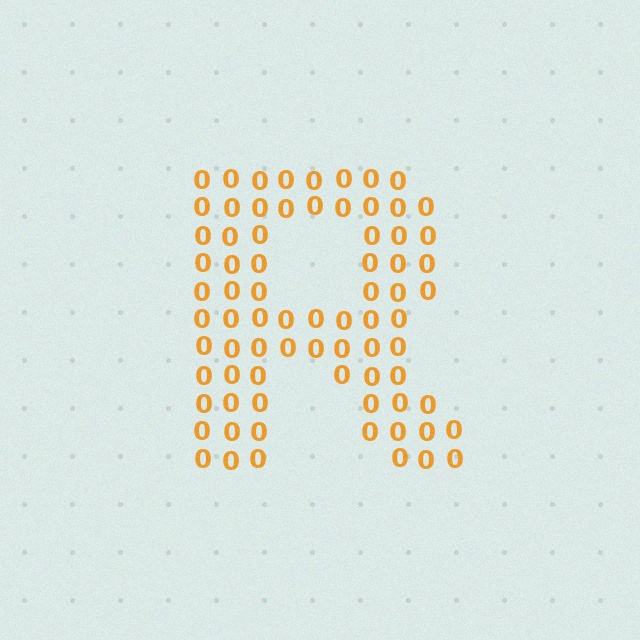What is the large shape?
The large shape is the letter R.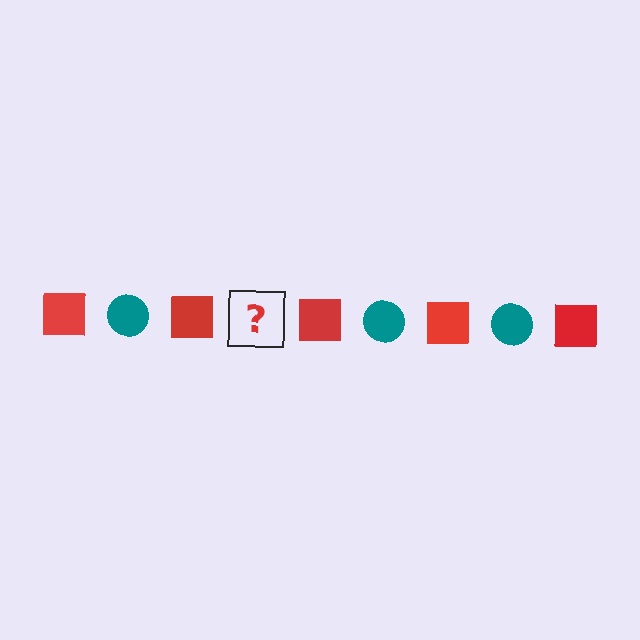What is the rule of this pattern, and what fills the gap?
The rule is that the pattern alternates between red square and teal circle. The gap should be filled with a teal circle.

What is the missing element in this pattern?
The missing element is a teal circle.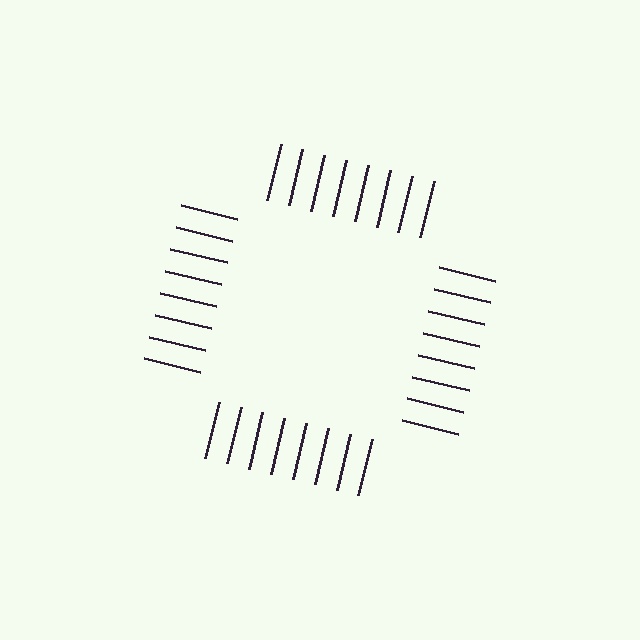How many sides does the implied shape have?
4 sides — the line-ends trace a square.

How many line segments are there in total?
32 — 8 along each of the 4 edges.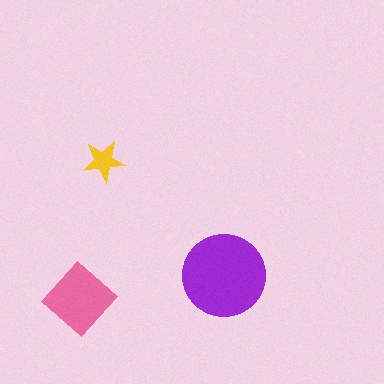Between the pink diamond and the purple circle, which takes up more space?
The purple circle.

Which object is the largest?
The purple circle.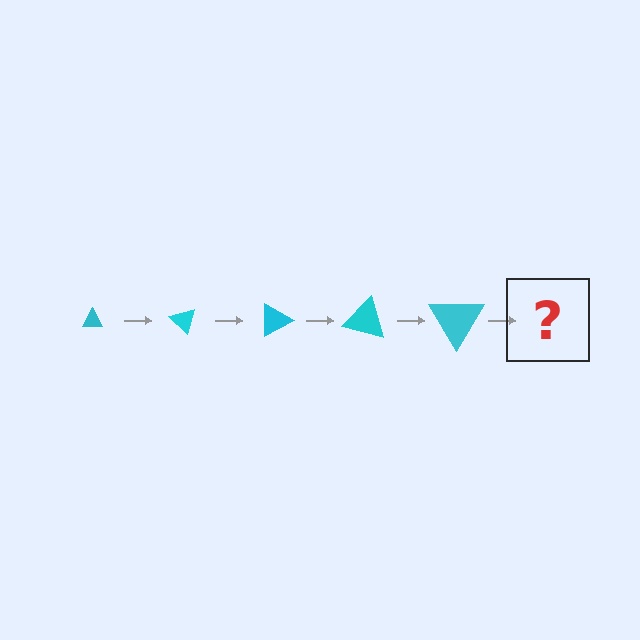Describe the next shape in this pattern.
It should be a triangle, larger than the previous one and rotated 225 degrees from the start.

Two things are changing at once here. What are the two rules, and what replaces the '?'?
The two rules are that the triangle grows larger each step and it rotates 45 degrees each step. The '?' should be a triangle, larger than the previous one and rotated 225 degrees from the start.